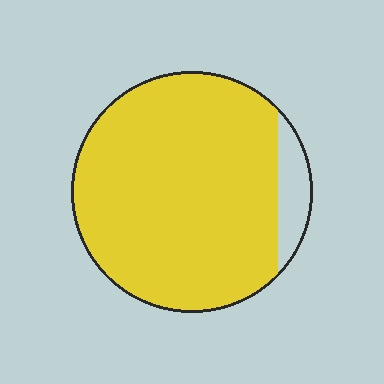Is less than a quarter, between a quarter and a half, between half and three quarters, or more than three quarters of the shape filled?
More than three quarters.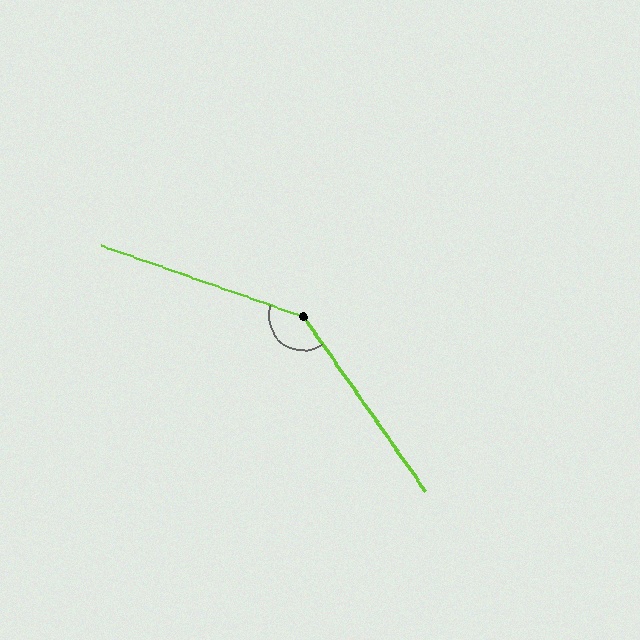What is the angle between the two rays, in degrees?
Approximately 144 degrees.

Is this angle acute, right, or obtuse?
It is obtuse.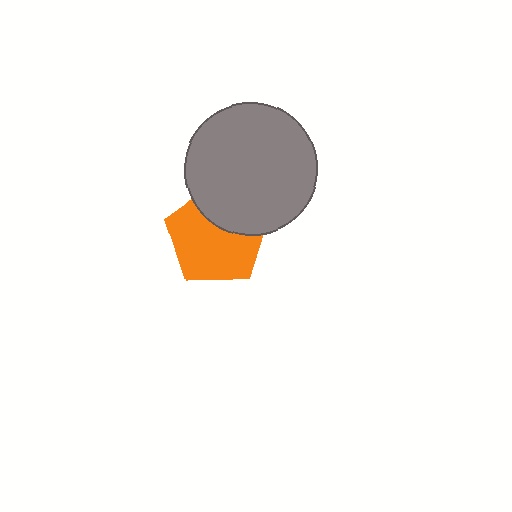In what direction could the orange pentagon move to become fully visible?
The orange pentagon could move down. That would shift it out from behind the gray circle entirely.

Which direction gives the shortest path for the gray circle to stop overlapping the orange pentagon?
Moving up gives the shortest separation.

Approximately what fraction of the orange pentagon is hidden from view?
Roughly 33% of the orange pentagon is hidden behind the gray circle.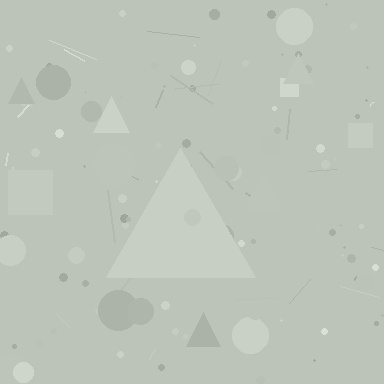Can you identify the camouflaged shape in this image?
The camouflaged shape is a triangle.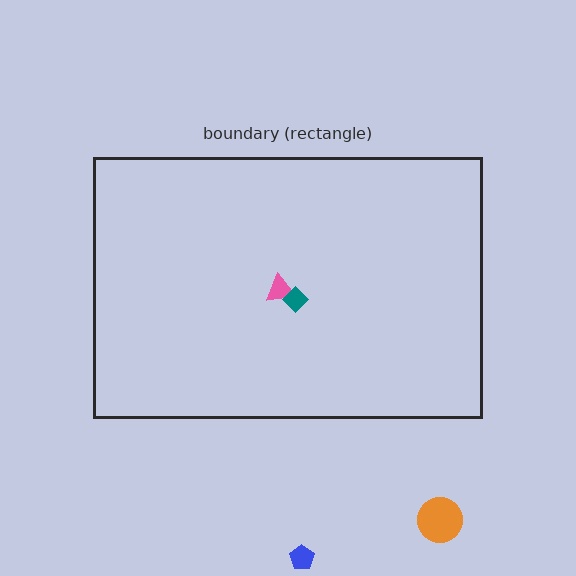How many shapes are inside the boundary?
2 inside, 2 outside.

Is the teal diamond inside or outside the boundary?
Inside.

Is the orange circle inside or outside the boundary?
Outside.